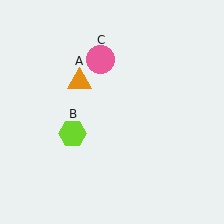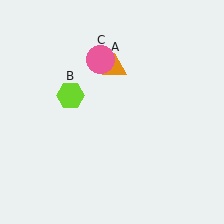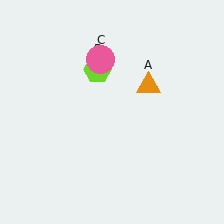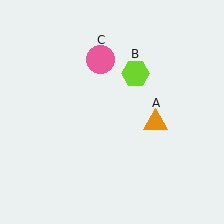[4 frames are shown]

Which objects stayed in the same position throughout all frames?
Pink circle (object C) remained stationary.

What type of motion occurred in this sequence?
The orange triangle (object A), lime hexagon (object B) rotated clockwise around the center of the scene.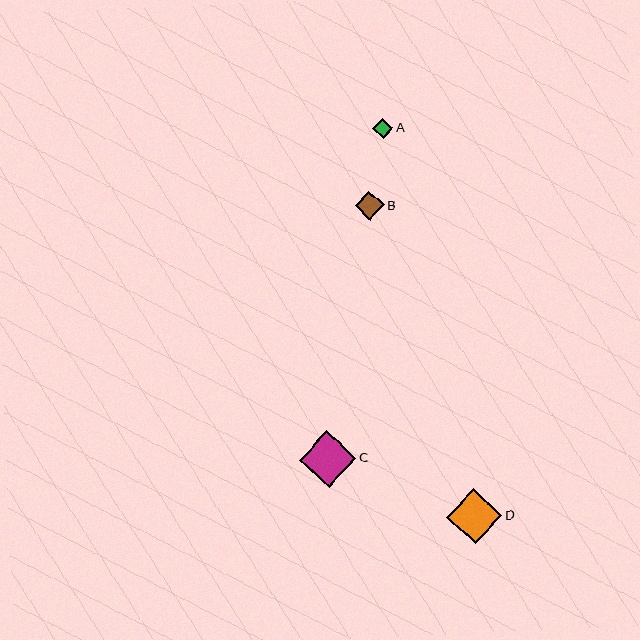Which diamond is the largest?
Diamond C is the largest with a size of approximately 57 pixels.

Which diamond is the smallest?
Diamond A is the smallest with a size of approximately 20 pixels.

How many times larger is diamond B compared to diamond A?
Diamond B is approximately 1.4 times the size of diamond A.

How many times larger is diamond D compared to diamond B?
Diamond D is approximately 1.9 times the size of diamond B.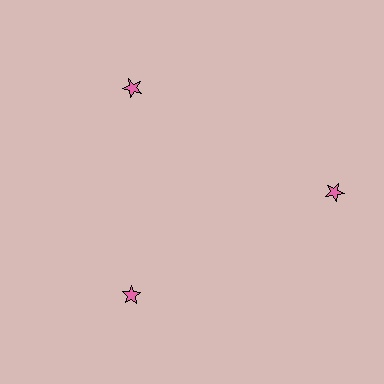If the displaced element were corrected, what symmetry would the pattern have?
It would have 3-fold rotational symmetry — the pattern would map onto itself every 120 degrees.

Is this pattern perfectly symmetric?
No. The 3 pink stars are arranged in a ring, but one element near the 3 o'clock position is pushed outward from the center, breaking the 3-fold rotational symmetry.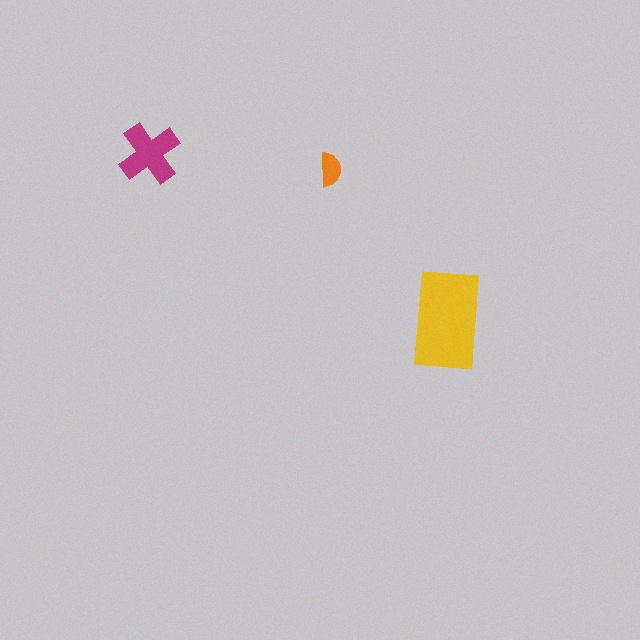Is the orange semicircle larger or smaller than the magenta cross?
Smaller.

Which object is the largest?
The yellow rectangle.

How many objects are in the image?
There are 3 objects in the image.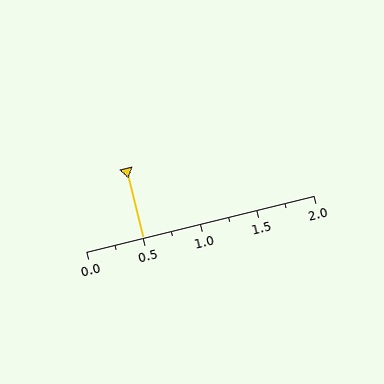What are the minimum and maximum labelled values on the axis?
The axis runs from 0.0 to 2.0.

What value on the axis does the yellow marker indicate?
The marker indicates approximately 0.5.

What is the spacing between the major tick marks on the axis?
The major ticks are spaced 0.5 apart.